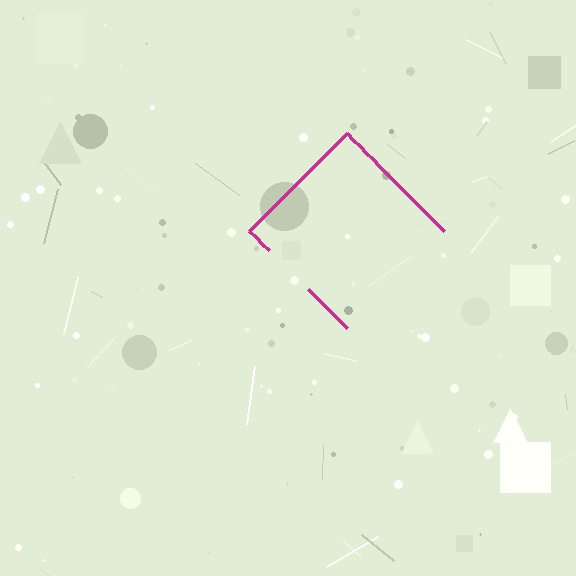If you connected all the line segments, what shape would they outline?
They would outline a diamond.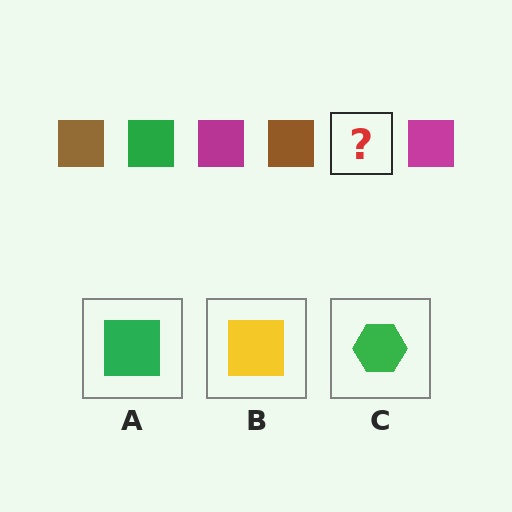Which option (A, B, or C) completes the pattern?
A.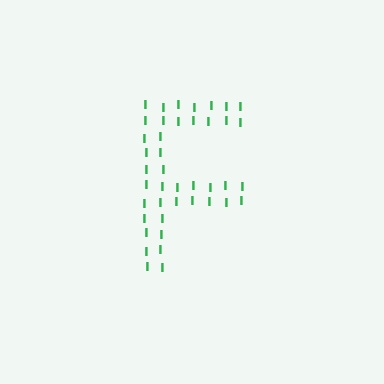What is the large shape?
The large shape is the letter F.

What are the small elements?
The small elements are letter I's.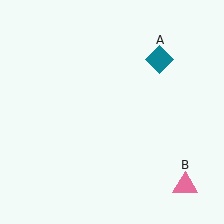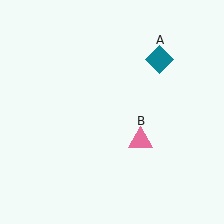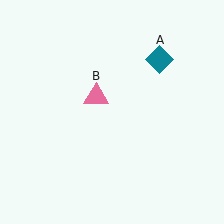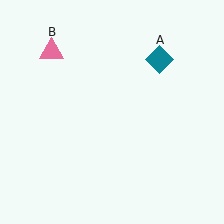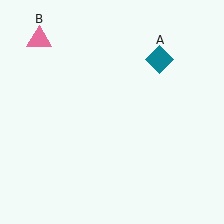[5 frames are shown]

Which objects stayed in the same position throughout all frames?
Teal diamond (object A) remained stationary.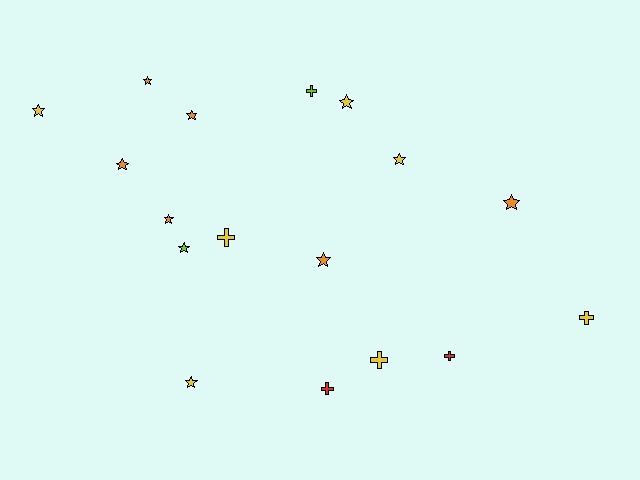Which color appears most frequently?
Yellow, with 7 objects.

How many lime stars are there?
There is 1 lime star.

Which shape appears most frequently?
Star, with 11 objects.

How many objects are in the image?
There are 17 objects.